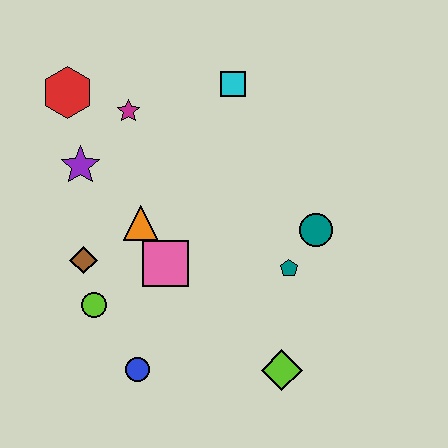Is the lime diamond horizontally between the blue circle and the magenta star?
No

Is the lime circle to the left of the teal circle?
Yes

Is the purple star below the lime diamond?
No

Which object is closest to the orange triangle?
The pink square is closest to the orange triangle.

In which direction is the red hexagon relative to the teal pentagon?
The red hexagon is to the left of the teal pentagon.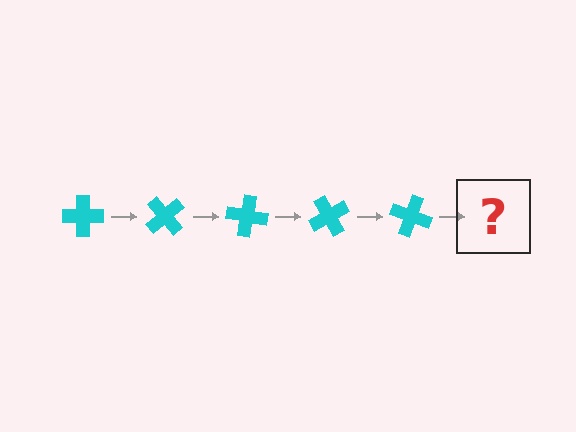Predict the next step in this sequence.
The next step is a cyan cross rotated 250 degrees.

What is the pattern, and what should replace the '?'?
The pattern is that the cross rotates 50 degrees each step. The '?' should be a cyan cross rotated 250 degrees.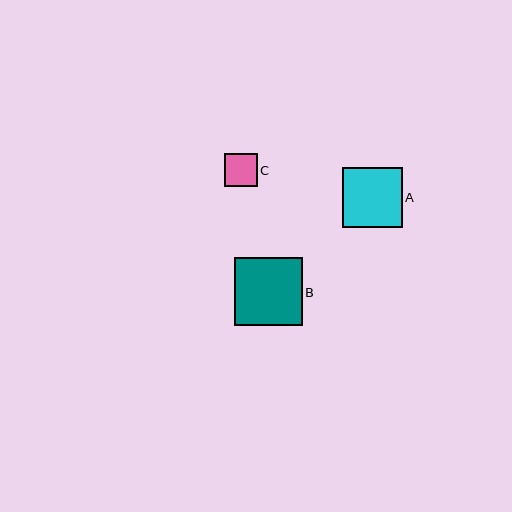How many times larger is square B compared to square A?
Square B is approximately 1.1 times the size of square A.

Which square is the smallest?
Square C is the smallest with a size of approximately 33 pixels.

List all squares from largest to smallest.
From largest to smallest: B, A, C.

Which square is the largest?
Square B is the largest with a size of approximately 68 pixels.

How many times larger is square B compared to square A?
Square B is approximately 1.1 times the size of square A.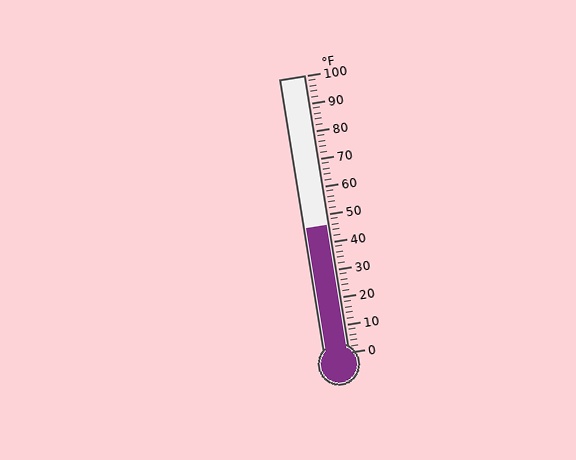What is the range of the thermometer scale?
The thermometer scale ranges from 0°F to 100°F.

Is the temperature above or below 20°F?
The temperature is above 20°F.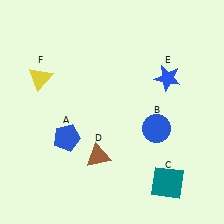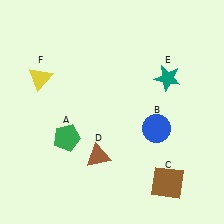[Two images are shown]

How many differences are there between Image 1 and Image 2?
There are 3 differences between the two images.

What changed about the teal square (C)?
In Image 1, C is teal. In Image 2, it changed to brown.